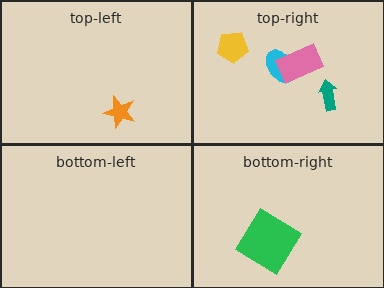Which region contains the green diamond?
The bottom-right region.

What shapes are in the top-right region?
The yellow pentagon, the cyan ellipse, the teal arrow, the pink rectangle.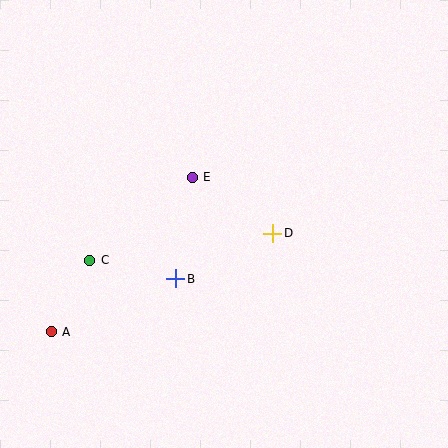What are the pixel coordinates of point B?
Point B is at (176, 279).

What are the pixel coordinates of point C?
Point C is at (90, 260).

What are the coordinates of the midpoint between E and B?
The midpoint between E and B is at (184, 228).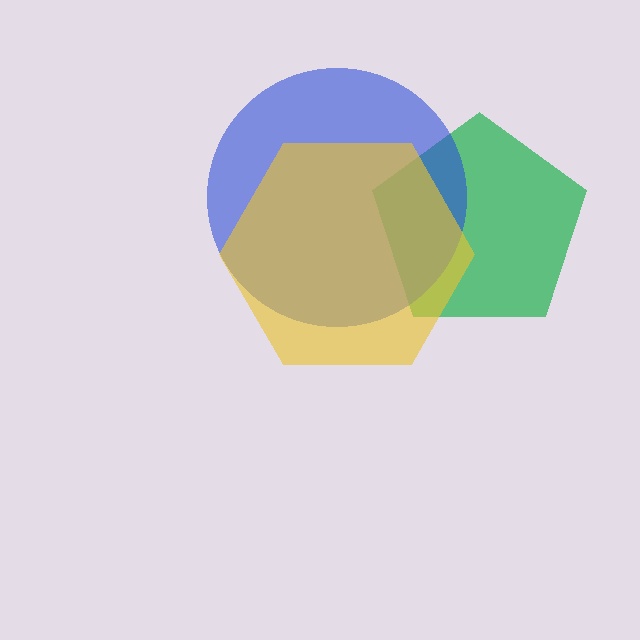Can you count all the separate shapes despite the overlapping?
Yes, there are 3 separate shapes.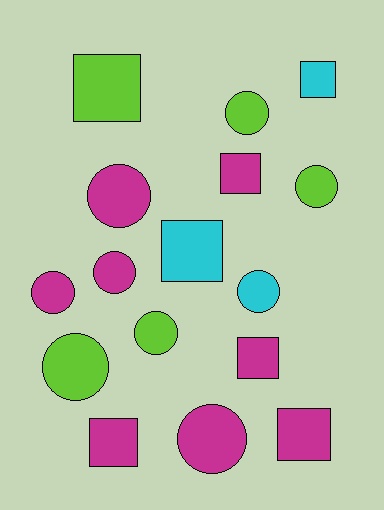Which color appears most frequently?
Magenta, with 8 objects.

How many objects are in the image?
There are 16 objects.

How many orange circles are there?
There are no orange circles.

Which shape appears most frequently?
Circle, with 9 objects.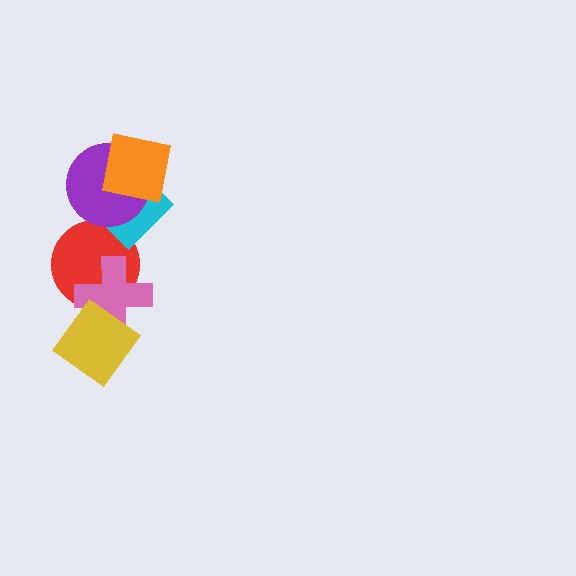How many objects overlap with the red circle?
3 objects overlap with the red circle.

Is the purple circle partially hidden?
Yes, it is partially covered by another shape.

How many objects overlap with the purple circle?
2 objects overlap with the purple circle.